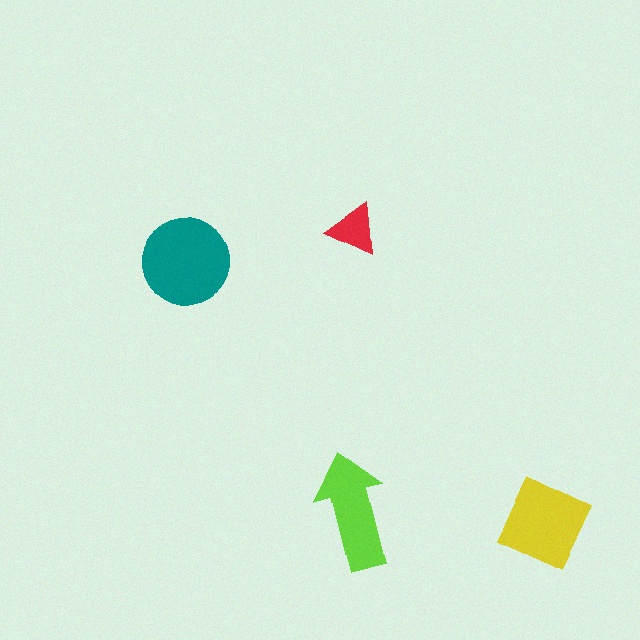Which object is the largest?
The teal circle.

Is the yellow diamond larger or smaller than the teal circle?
Smaller.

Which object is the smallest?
The red triangle.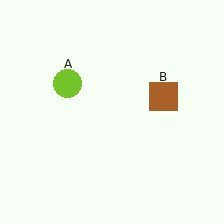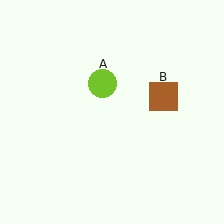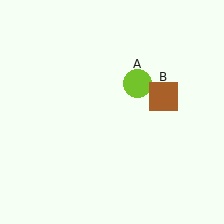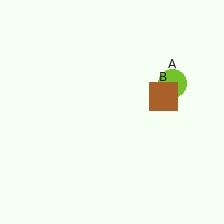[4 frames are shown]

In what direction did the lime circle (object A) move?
The lime circle (object A) moved right.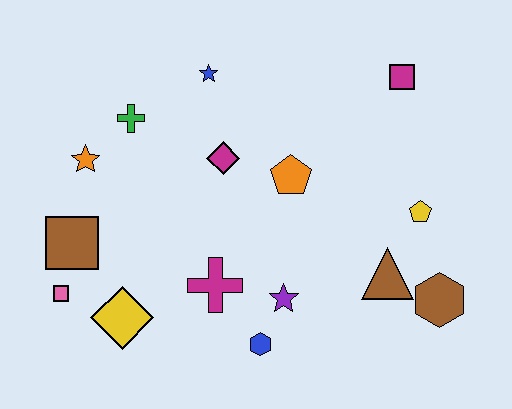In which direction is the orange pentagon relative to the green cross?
The orange pentagon is to the right of the green cross.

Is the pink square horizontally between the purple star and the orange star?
No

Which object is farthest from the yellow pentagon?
The pink square is farthest from the yellow pentagon.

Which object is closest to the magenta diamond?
The orange pentagon is closest to the magenta diamond.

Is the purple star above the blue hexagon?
Yes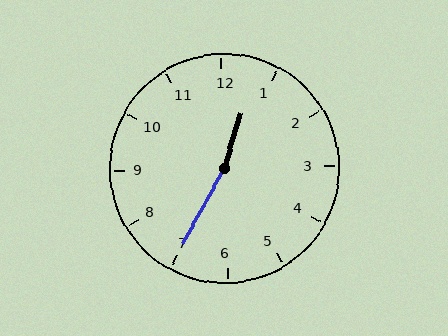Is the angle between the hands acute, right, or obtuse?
It is obtuse.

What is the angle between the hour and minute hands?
Approximately 168 degrees.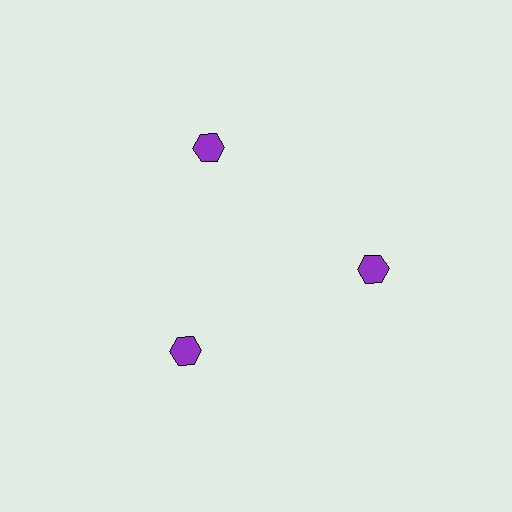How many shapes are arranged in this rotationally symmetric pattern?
There are 3 shapes, arranged in 3 groups of 1.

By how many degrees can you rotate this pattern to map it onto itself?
The pattern maps onto itself every 120 degrees of rotation.